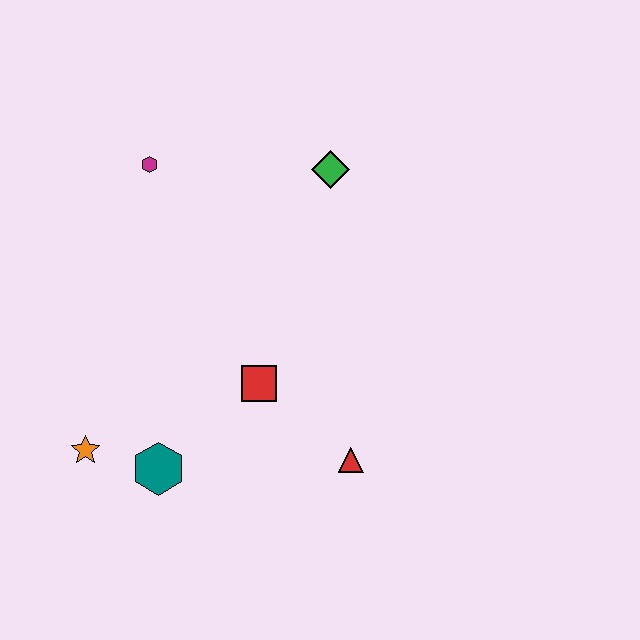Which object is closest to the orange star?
The teal hexagon is closest to the orange star.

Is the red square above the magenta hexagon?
No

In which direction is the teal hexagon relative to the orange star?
The teal hexagon is to the right of the orange star.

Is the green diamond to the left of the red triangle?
Yes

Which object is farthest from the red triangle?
The magenta hexagon is farthest from the red triangle.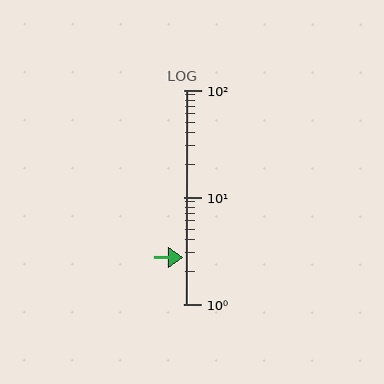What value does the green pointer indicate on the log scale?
The pointer indicates approximately 2.7.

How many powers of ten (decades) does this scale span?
The scale spans 2 decades, from 1 to 100.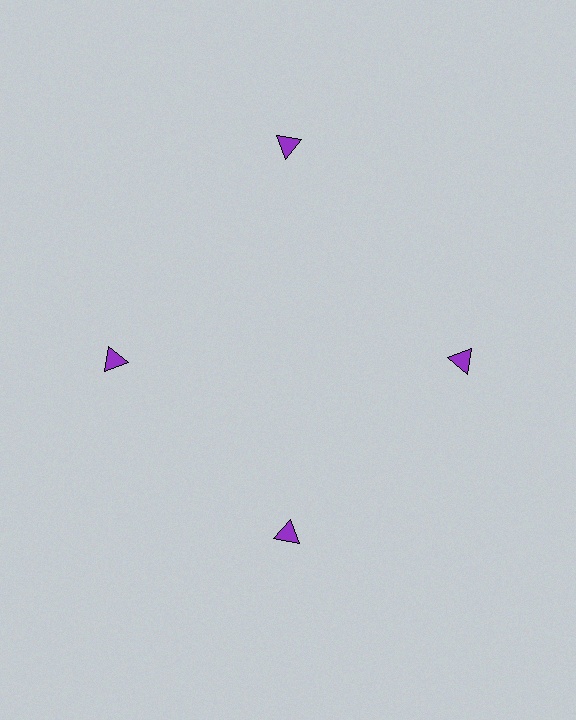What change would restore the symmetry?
The symmetry would be restored by moving it inward, back onto the ring so that all 4 triangles sit at equal angles and equal distance from the center.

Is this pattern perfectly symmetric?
No. The 4 purple triangles are arranged in a ring, but one element near the 12 o'clock position is pushed outward from the center, breaking the 4-fold rotational symmetry.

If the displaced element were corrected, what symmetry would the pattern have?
It would have 4-fold rotational symmetry — the pattern would map onto itself every 90 degrees.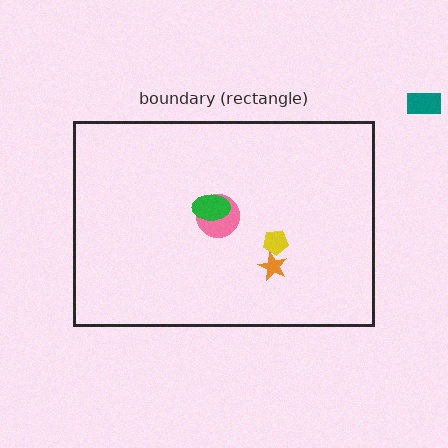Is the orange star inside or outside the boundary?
Inside.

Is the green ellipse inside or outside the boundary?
Inside.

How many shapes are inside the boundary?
4 inside, 1 outside.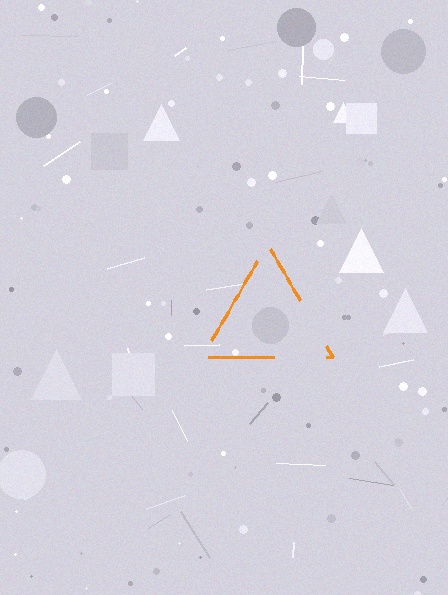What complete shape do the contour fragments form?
The contour fragments form a triangle.